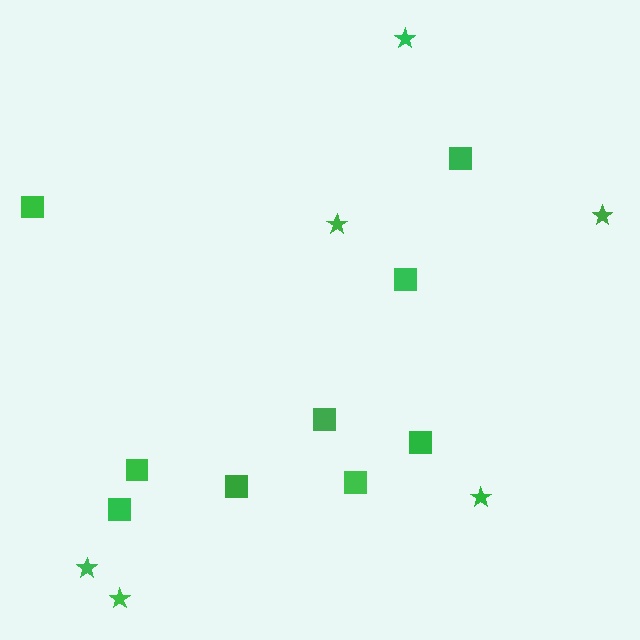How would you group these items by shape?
There are 2 groups: one group of stars (6) and one group of squares (9).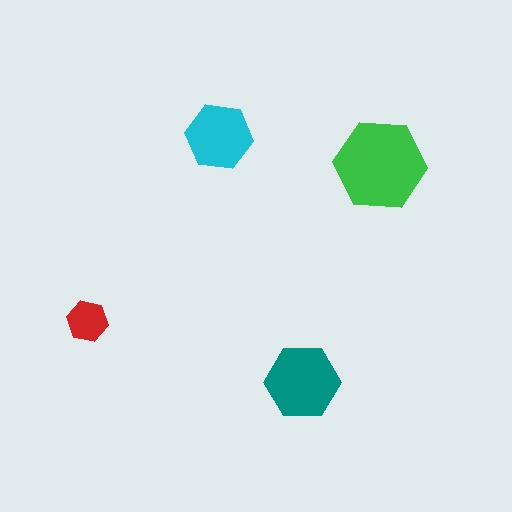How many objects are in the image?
There are 4 objects in the image.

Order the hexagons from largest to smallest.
the green one, the teal one, the cyan one, the red one.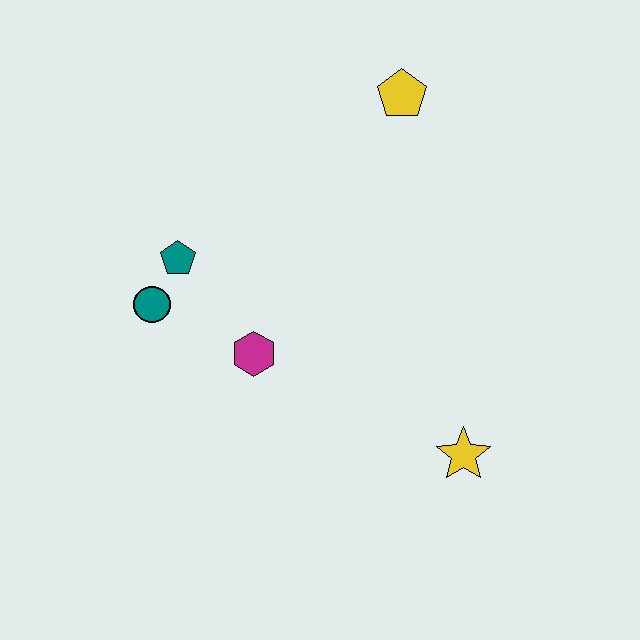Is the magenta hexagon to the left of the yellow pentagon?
Yes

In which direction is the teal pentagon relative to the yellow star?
The teal pentagon is to the left of the yellow star.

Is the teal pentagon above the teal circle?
Yes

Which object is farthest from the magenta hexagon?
The yellow pentagon is farthest from the magenta hexagon.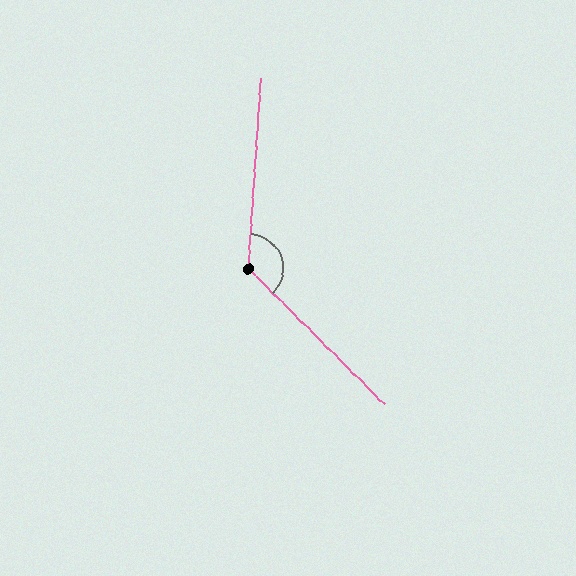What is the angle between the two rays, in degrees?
Approximately 131 degrees.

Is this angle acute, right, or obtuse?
It is obtuse.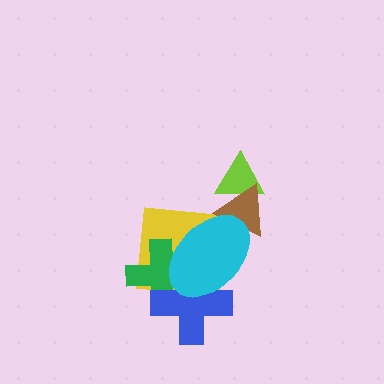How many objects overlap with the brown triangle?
2 objects overlap with the brown triangle.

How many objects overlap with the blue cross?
3 objects overlap with the blue cross.